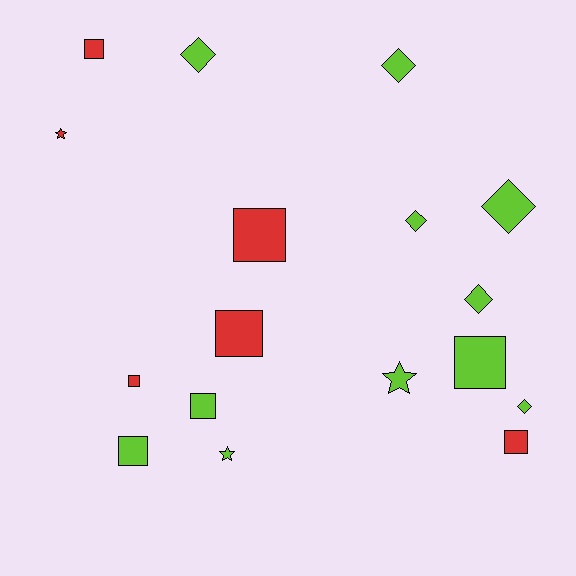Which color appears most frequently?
Lime, with 11 objects.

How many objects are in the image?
There are 17 objects.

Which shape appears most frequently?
Square, with 8 objects.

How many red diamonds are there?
There are no red diamonds.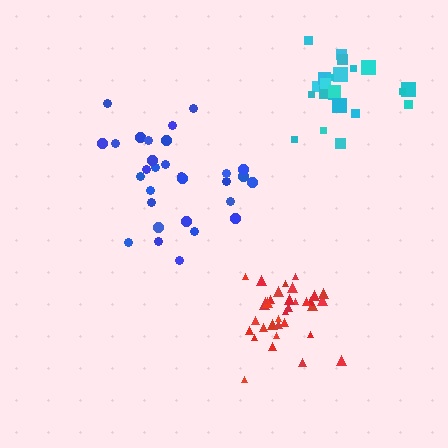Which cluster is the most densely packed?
Red.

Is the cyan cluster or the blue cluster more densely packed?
Cyan.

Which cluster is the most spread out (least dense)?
Blue.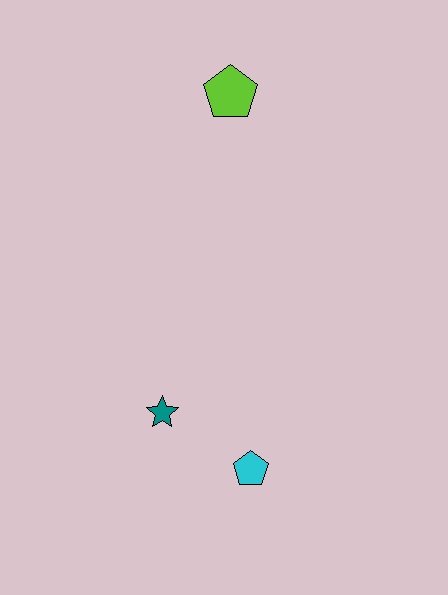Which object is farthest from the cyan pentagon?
The lime pentagon is farthest from the cyan pentagon.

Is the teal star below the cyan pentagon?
No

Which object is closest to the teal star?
The cyan pentagon is closest to the teal star.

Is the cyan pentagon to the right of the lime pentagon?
Yes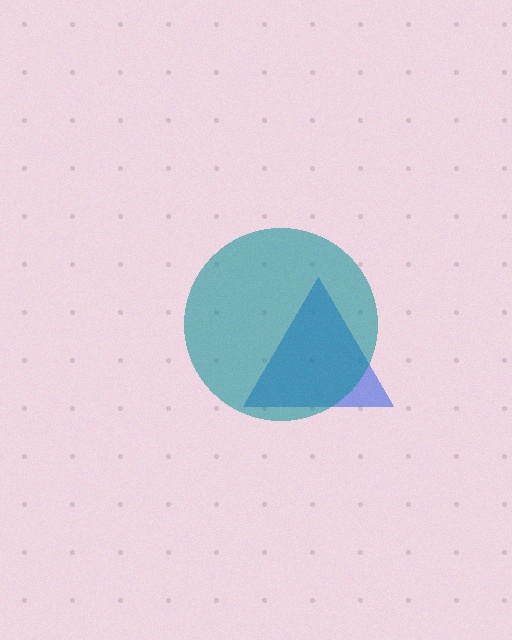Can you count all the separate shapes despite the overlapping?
Yes, there are 2 separate shapes.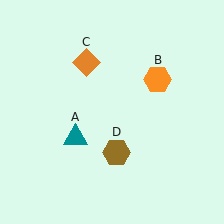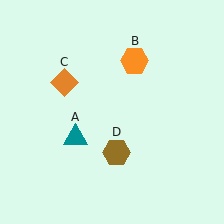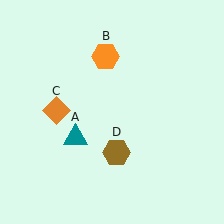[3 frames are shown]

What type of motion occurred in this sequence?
The orange hexagon (object B), orange diamond (object C) rotated counterclockwise around the center of the scene.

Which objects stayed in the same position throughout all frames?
Teal triangle (object A) and brown hexagon (object D) remained stationary.